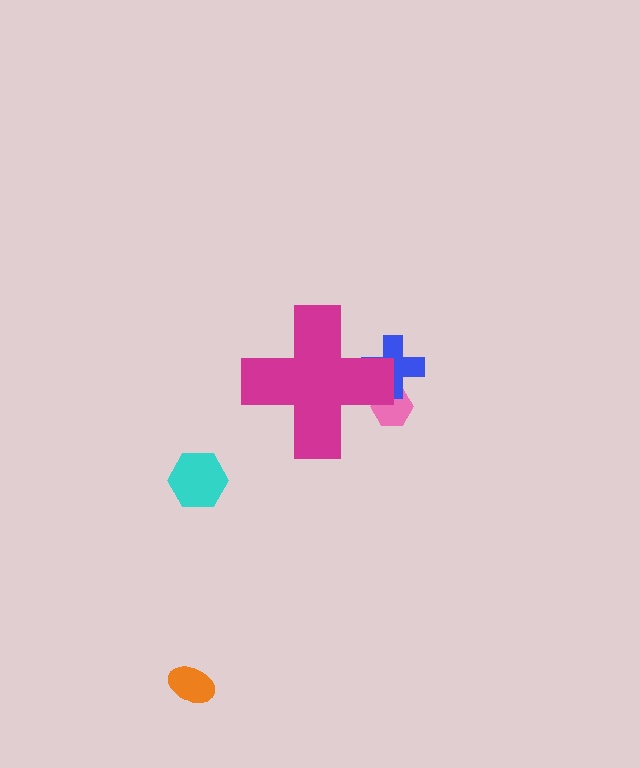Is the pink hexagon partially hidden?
Yes, the pink hexagon is partially hidden behind the magenta cross.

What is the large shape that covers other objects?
A magenta cross.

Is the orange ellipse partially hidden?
No, the orange ellipse is fully visible.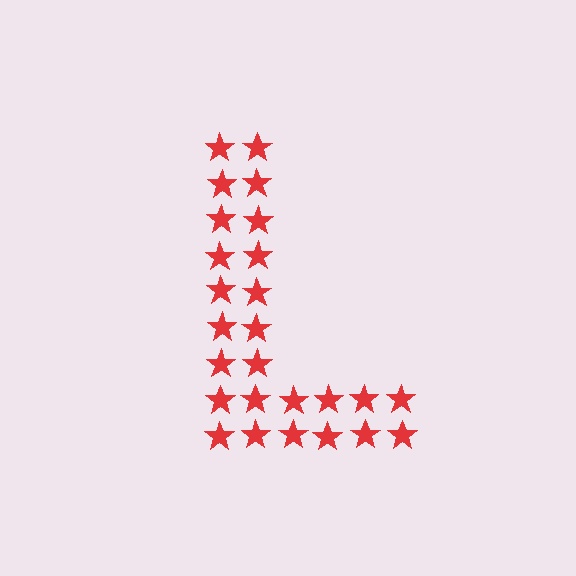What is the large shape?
The large shape is the letter L.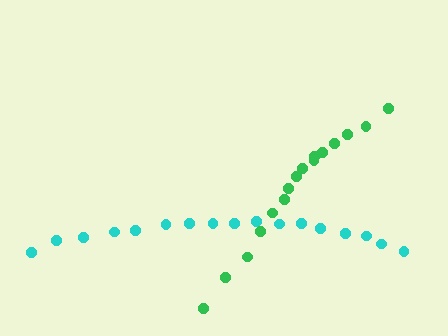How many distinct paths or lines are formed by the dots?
There are 2 distinct paths.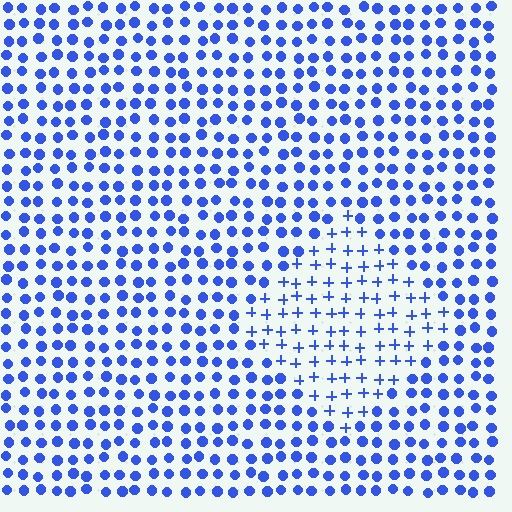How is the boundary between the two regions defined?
The boundary is defined by a change in element shape: plus signs inside vs. circles outside. All elements share the same color and spacing.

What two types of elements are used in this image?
The image uses plus signs inside the diamond region and circles outside it.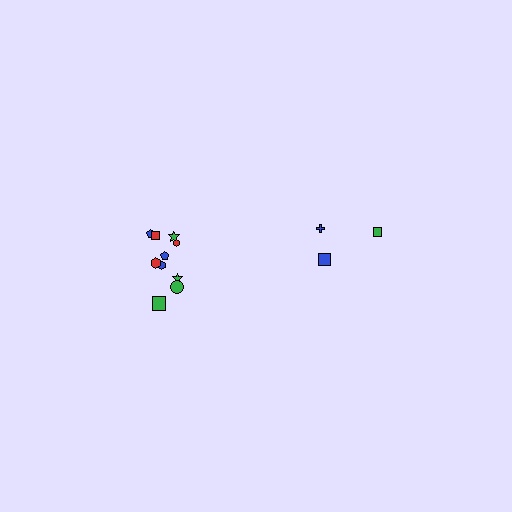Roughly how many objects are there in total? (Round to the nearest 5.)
Roughly 15 objects in total.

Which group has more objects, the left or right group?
The left group.